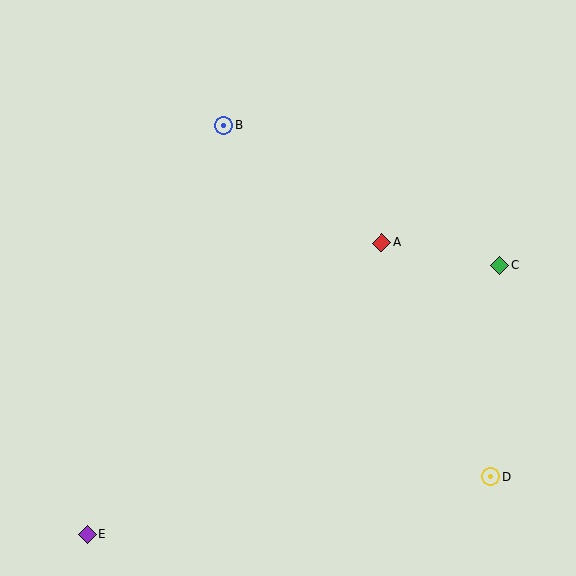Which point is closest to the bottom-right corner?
Point D is closest to the bottom-right corner.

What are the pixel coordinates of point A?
Point A is at (381, 243).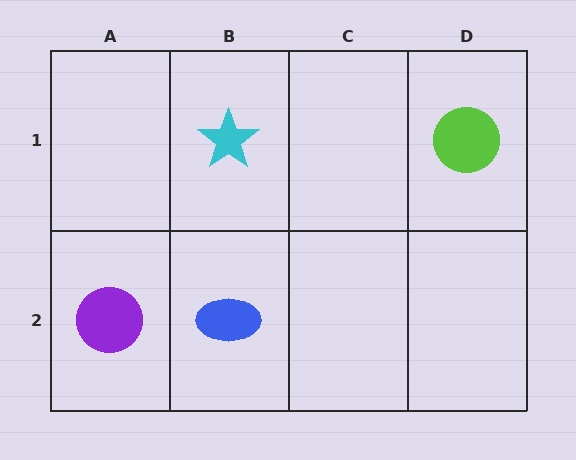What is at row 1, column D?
A lime circle.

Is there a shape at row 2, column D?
No, that cell is empty.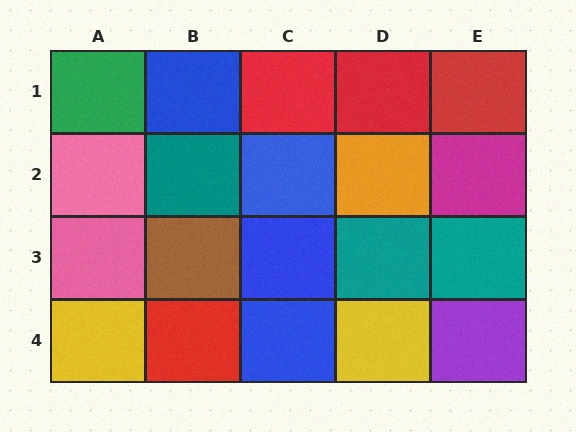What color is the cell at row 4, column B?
Red.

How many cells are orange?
1 cell is orange.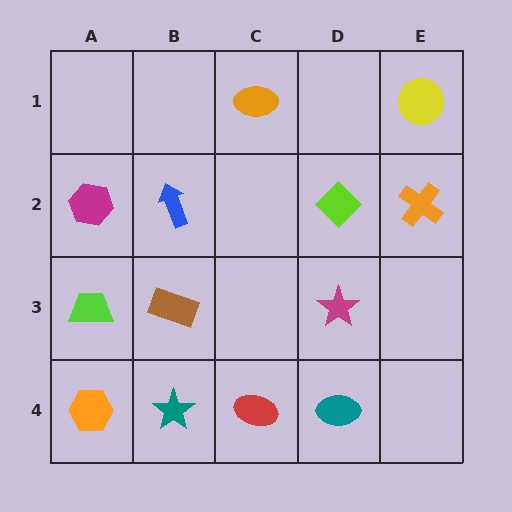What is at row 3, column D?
A magenta star.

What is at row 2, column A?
A magenta hexagon.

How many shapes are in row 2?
4 shapes.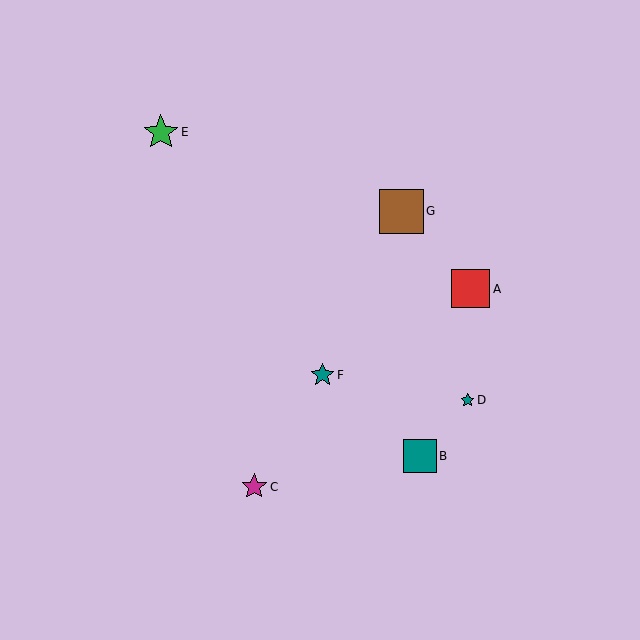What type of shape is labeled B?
Shape B is a teal square.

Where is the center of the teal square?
The center of the teal square is at (420, 456).